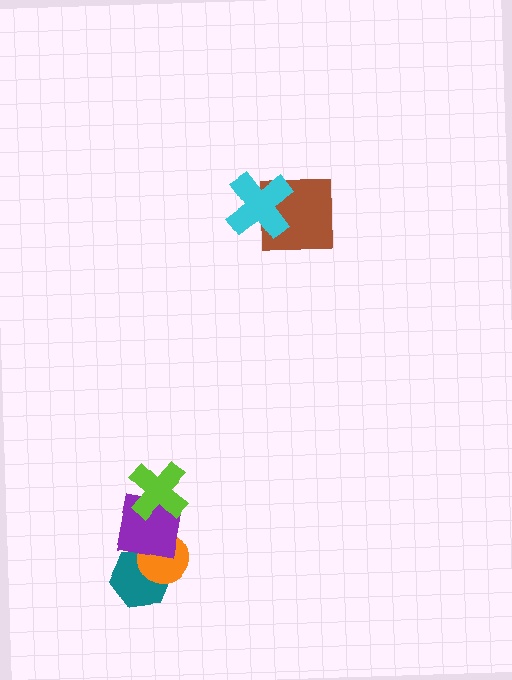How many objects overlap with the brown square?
1 object overlaps with the brown square.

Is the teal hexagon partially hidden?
Yes, it is partially covered by another shape.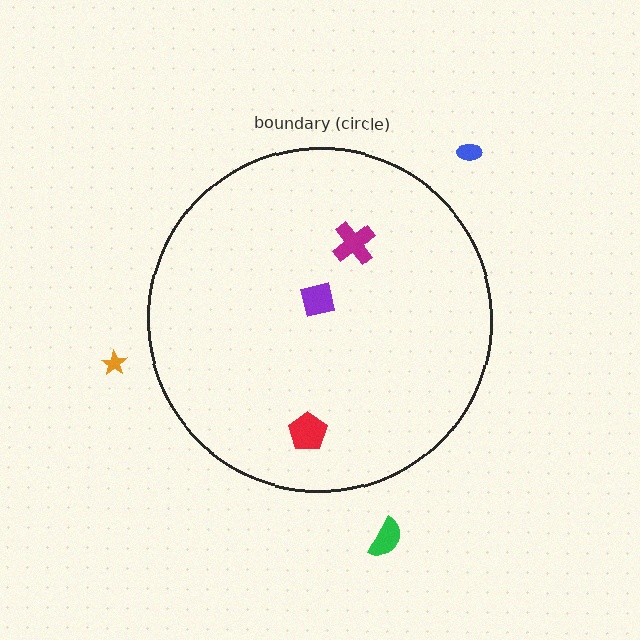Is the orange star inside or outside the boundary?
Outside.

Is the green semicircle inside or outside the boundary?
Outside.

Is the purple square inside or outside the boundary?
Inside.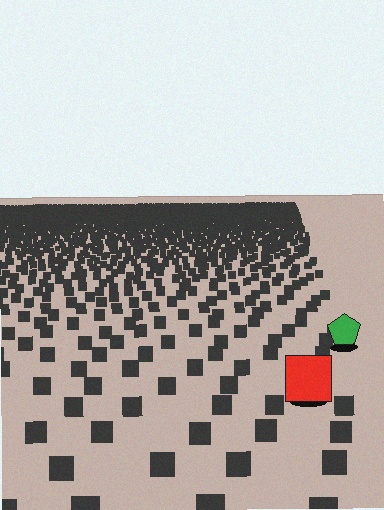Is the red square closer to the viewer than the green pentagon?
Yes. The red square is closer — you can tell from the texture gradient: the ground texture is coarser near it.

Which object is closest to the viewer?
The red square is closest. The texture marks near it are larger and more spread out.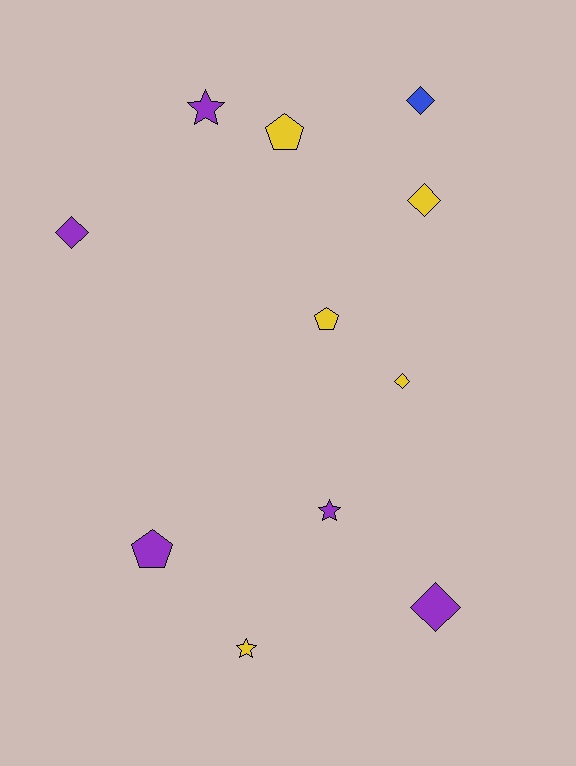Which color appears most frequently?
Purple, with 5 objects.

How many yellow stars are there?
There is 1 yellow star.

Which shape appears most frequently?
Diamond, with 5 objects.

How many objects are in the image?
There are 11 objects.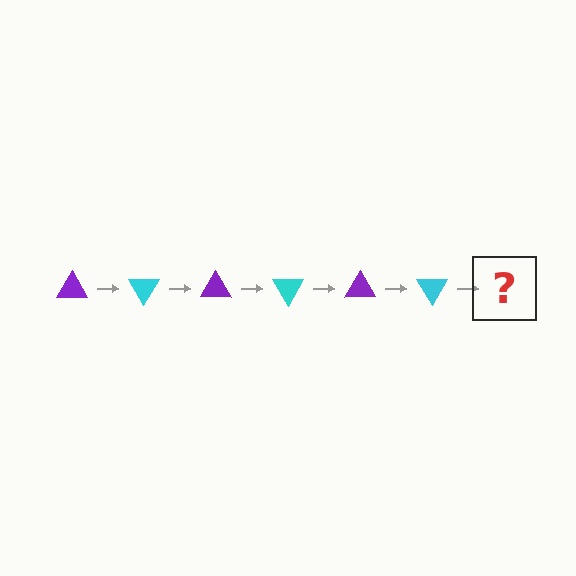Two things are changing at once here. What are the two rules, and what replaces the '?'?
The two rules are that it rotates 60 degrees each step and the color cycles through purple and cyan. The '?' should be a purple triangle, rotated 360 degrees from the start.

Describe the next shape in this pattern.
It should be a purple triangle, rotated 360 degrees from the start.